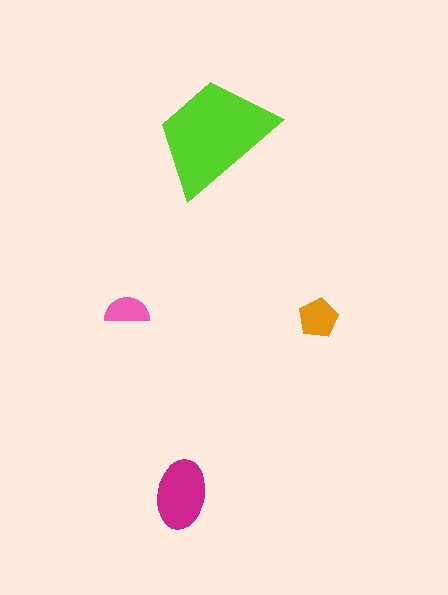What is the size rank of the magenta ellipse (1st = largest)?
2nd.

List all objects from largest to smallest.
The lime trapezoid, the magenta ellipse, the orange pentagon, the pink semicircle.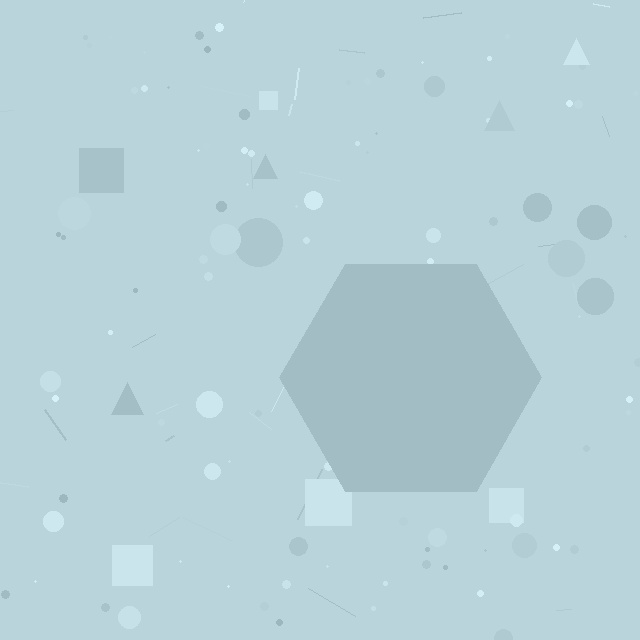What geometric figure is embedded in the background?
A hexagon is embedded in the background.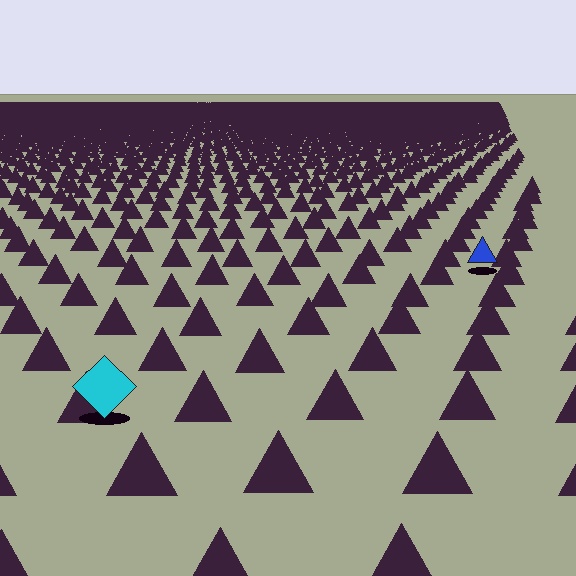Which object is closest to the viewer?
The cyan diamond is closest. The texture marks near it are larger and more spread out.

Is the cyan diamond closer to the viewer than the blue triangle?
Yes. The cyan diamond is closer — you can tell from the texture gradient: the ground texture is coarser near it.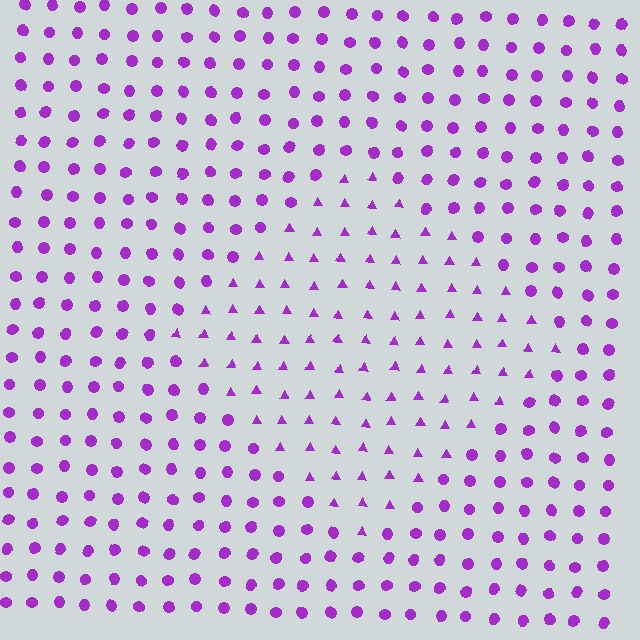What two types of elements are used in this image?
The image uses triangles inside the diamond region and circles outside it.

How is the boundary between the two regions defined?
The boundary is defined by a change in element shape: triangles inside vs. circles outside. All elements share the same color and spacing.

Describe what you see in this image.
The image is filled with small purple elements arranged in a uniform grid. A diamond-shaped region contains triangles, while the surrounding area contains circles. The boundary is defined purely by the change in element shape.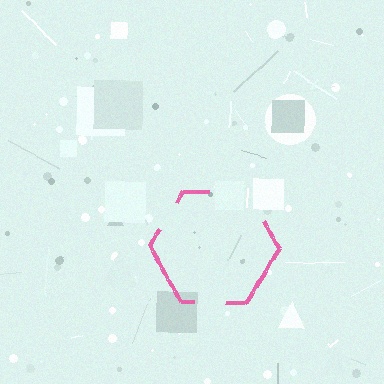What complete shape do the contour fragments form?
The contour fragments form a hexagon.